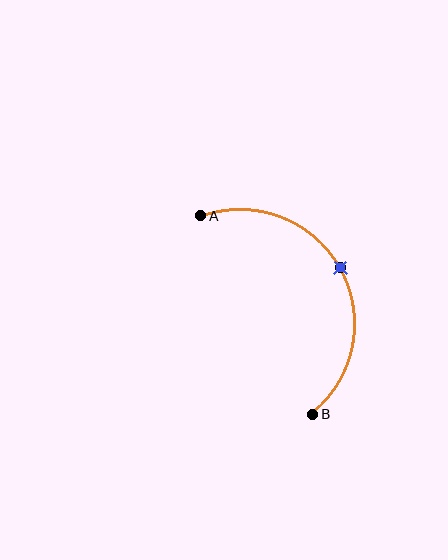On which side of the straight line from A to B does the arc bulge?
The arc bulges to the right of the straight line connecting A and B.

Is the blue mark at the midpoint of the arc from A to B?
Yes. The blue mark lies on the arc at equal arc-length from both A and B — it is the arc midpoint.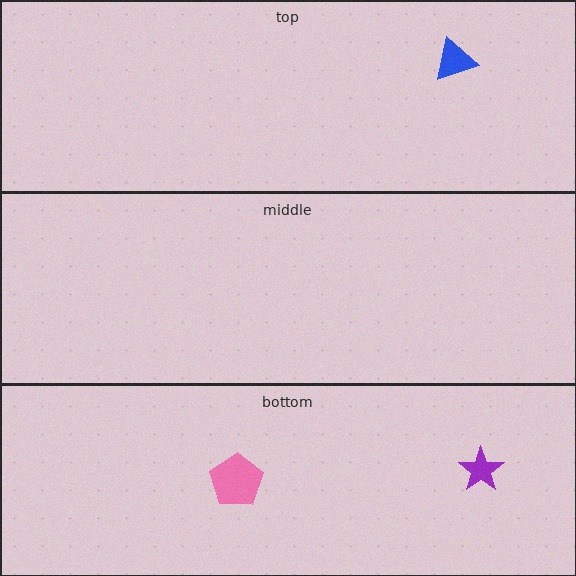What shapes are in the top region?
The blue triangle.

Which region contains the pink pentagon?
The bottom region.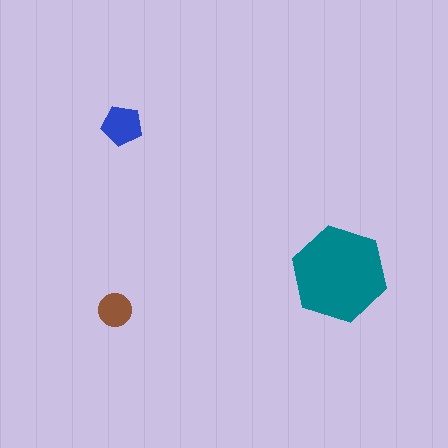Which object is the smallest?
The brown circle.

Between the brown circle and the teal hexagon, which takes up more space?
The teal hexagon.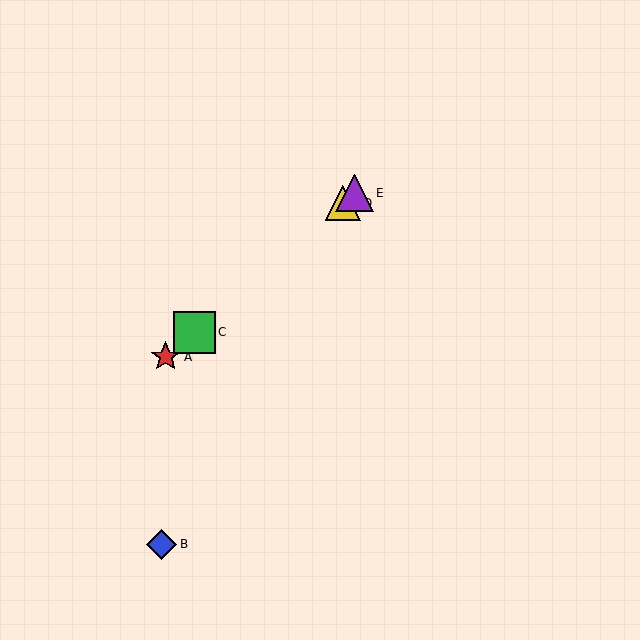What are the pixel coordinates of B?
Object B is at (162, 544).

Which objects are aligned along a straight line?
Objects A, C, D, E are aligned along a straight line.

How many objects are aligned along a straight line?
4 objects (A, C, D, E) are aligned along a straight line.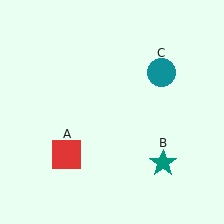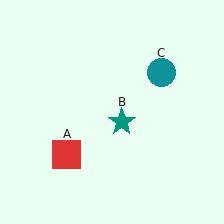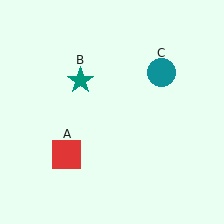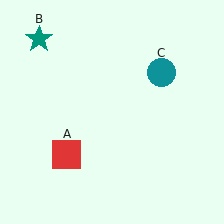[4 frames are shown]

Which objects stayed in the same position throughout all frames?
Red square (object A) and teal circle (object C) remained stationary.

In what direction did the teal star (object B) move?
The teal star (object B) moved up and to the left.